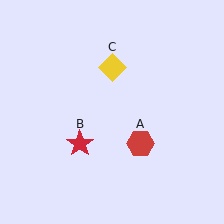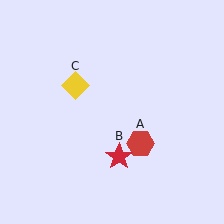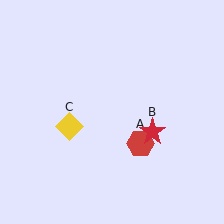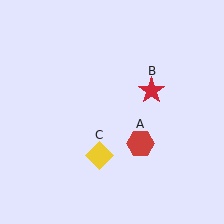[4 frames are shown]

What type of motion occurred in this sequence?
The red star (object B), yellow diamond (object C) rotated counterclockwise around the center of the scene.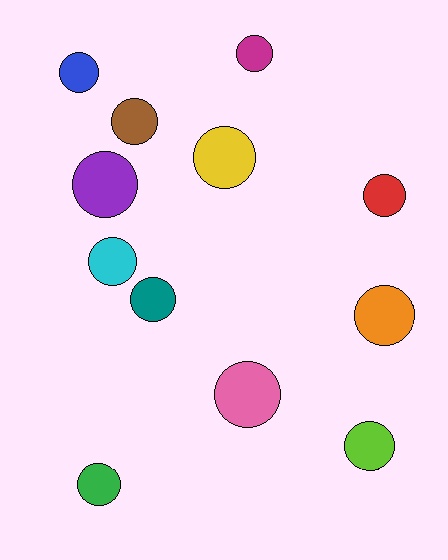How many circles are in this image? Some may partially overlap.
There are 12 circles.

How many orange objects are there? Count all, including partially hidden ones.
There is 1 orange object.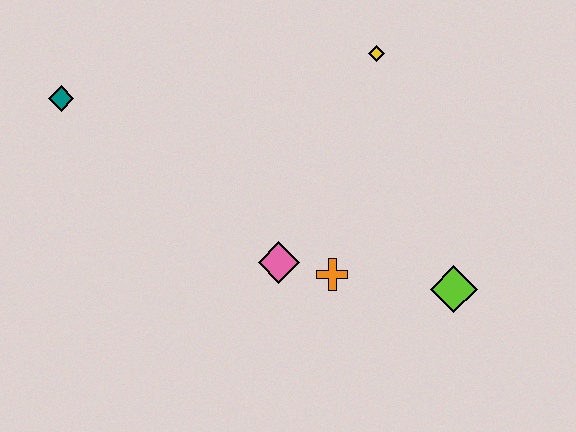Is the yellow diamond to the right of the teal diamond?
Yes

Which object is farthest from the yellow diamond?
The teal diamond is farthest from the yellow diamond.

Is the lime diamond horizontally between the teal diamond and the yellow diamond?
No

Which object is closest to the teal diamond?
The pink diamond is closest to the teal diamond.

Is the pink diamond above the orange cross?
Yes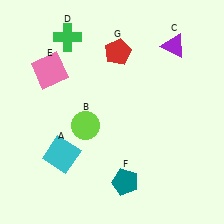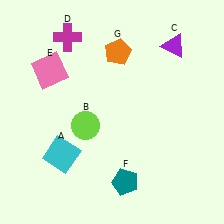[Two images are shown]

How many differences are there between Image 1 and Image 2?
There are 2 differences between the two images.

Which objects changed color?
D changed from green to magenta. G changed from red to orange.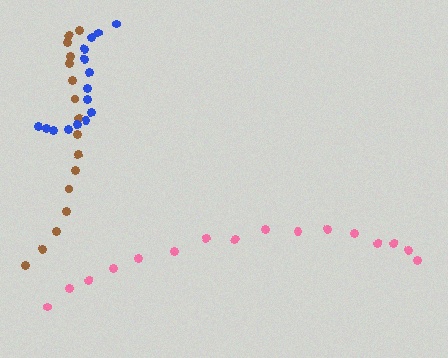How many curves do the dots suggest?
There are 3 distinct paths.